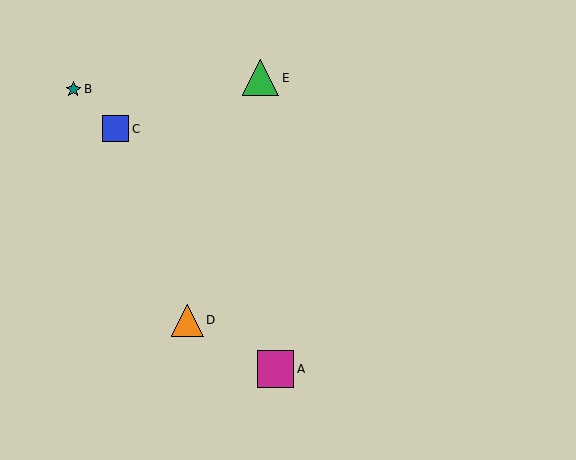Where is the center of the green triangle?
The center of the green triangle is at (261, 78).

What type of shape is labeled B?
Shape B is a teal star.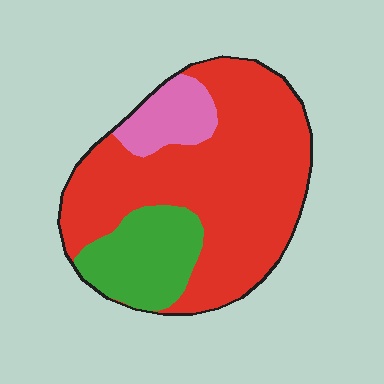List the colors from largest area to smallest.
From largest to smallest: red, green, pink.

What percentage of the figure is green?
Green covers around 20% of the figure.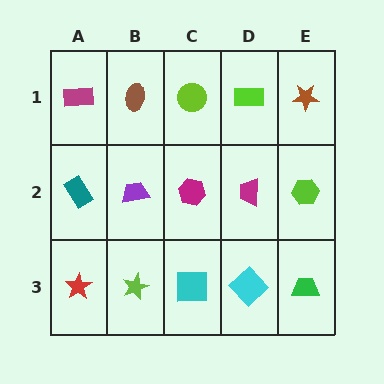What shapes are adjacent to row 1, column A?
A teal rectangle (row 2, column A), a brown ellipse (row 1, column B).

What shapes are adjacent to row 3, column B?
A purple trapezoid (row 2, column B), a red star (row 3, column A), a cyan square (row 3, column C).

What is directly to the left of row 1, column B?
A magenta rectangle.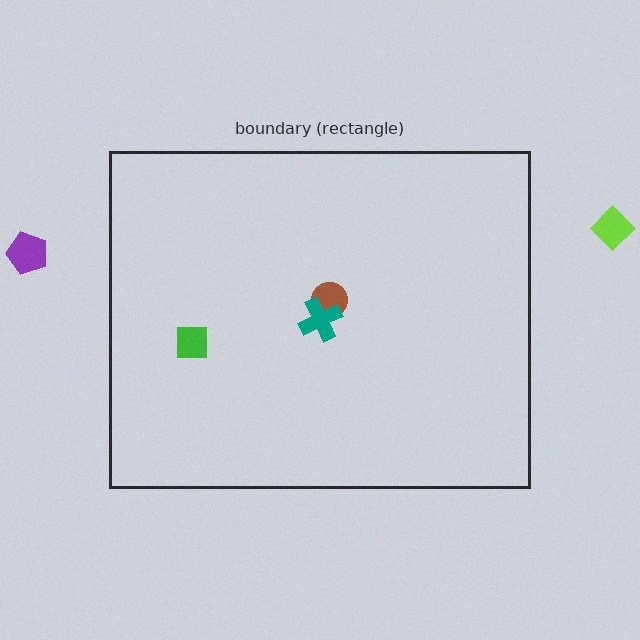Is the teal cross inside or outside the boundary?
Inside.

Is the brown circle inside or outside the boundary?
Inside.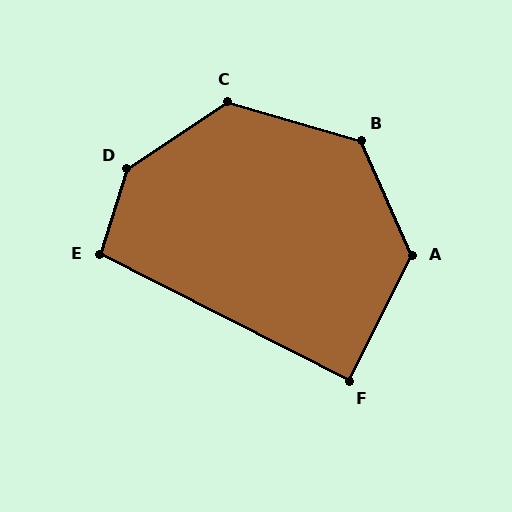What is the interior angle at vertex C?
Approximately 131 degrees (obtuse).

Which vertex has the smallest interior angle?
F, at approximately 90 degrees.